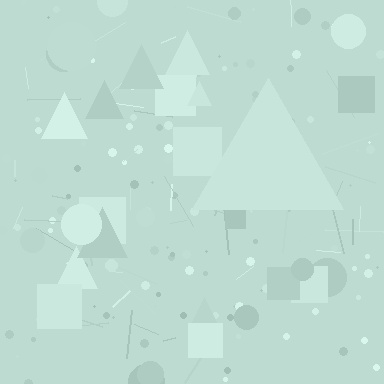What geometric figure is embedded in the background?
A triangle is embedded in the background.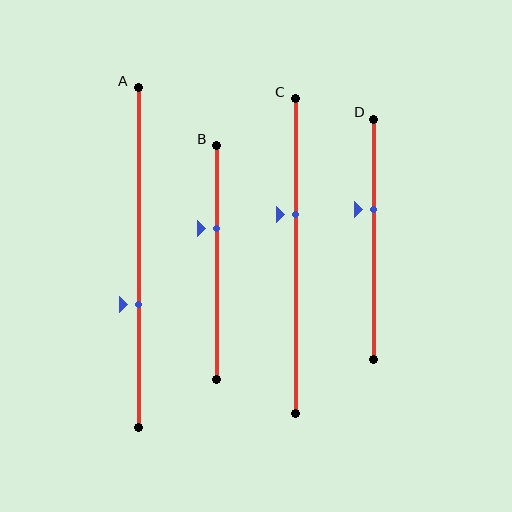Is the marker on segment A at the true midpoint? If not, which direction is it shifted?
No, the marker on segment A is shifted downward by about 14% of the segment length.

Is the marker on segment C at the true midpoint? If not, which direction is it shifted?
No, the marker on segment C is shifted upward by about 13% of the segment length.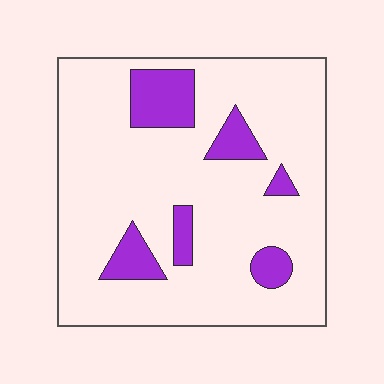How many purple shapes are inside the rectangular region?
6.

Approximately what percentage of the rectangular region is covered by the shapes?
Approximately 15%.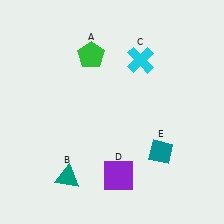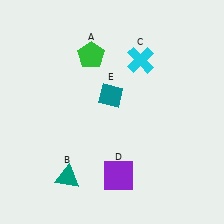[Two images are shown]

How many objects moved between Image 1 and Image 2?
1 object moved between the two images.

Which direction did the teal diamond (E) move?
The teal diamond (E) moved up.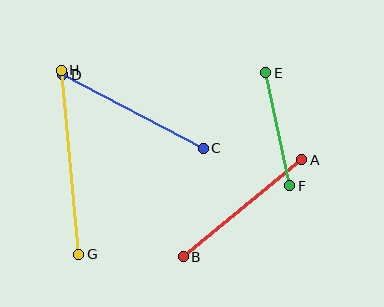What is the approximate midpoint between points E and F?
The midpoint is at approximately (278, 129) pixels.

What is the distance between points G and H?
The distance is approximately 185 pixels.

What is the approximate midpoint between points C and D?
The midpoint is at approximately (133, 112) pixels.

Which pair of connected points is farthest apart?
Points G and H are farthest apart.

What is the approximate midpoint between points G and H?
The midpoint is at approximately (70, 162) pixels.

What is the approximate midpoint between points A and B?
The midpoint is at approximately (243, 208) pixels.